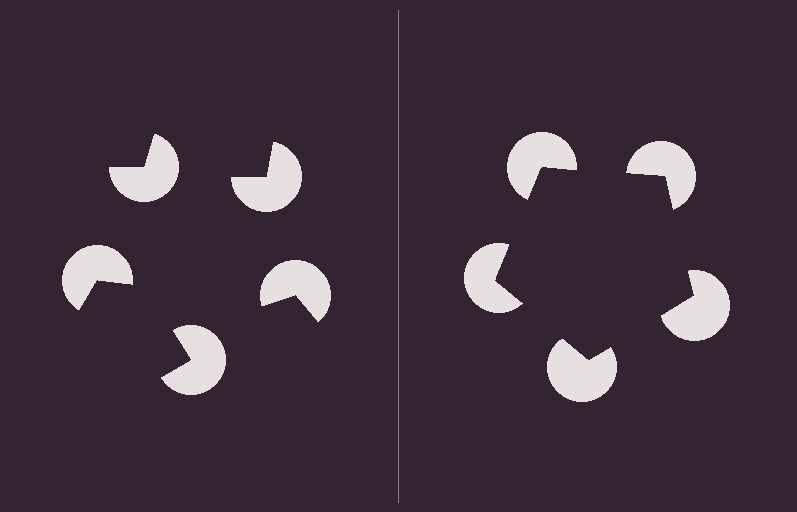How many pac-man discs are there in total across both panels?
10 — 5 on each side.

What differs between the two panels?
The pac-man discs are positioned identically on both sides; only the wedge orientations differ. On the right they align to a pentagon; on the left they are misaligned.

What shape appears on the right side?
An illusory pentagon.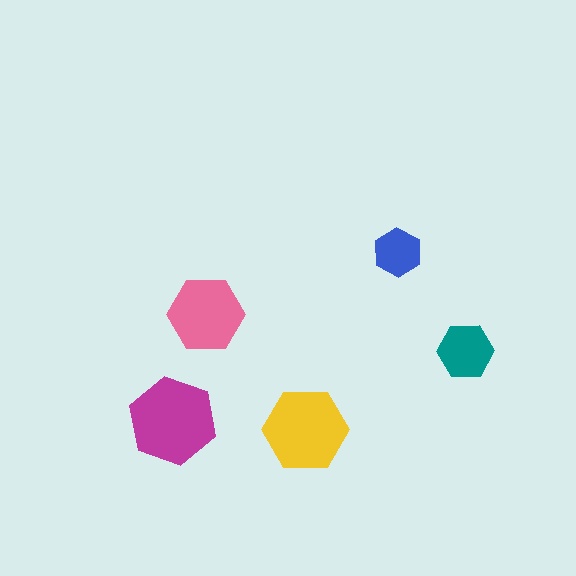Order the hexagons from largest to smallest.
the magenta one, the yellow one, the pink one, the teal one, the blue one.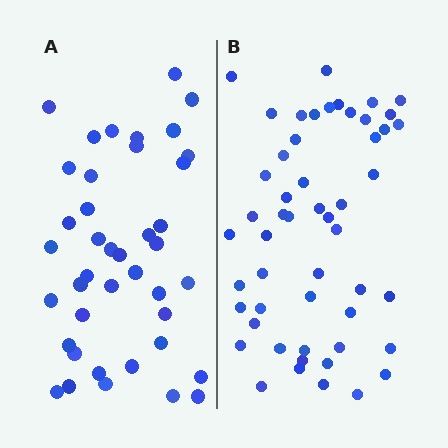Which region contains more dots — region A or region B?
Region B (the right region) has more dots.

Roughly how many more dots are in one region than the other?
Region B has roughly 12 or so more dots than region A.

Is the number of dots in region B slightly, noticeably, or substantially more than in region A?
Region B has noticeably more, but not dramatically so. The ratio is roughly 1.3 to 1.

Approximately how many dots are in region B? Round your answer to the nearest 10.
About 50 dots. (The exact count is 52, which rounds to 50.)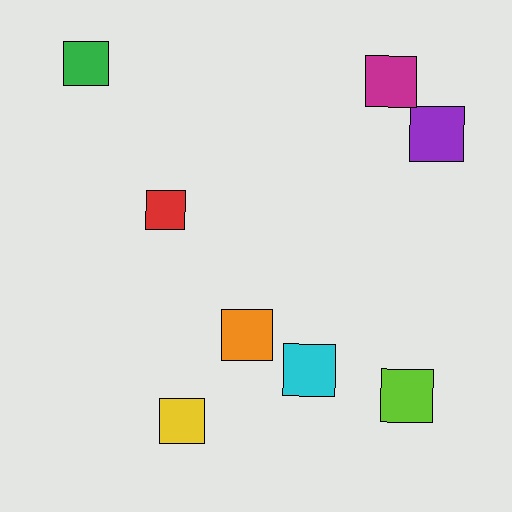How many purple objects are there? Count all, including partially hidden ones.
There is 1 purple object.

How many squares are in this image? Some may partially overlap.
There are 8 squares.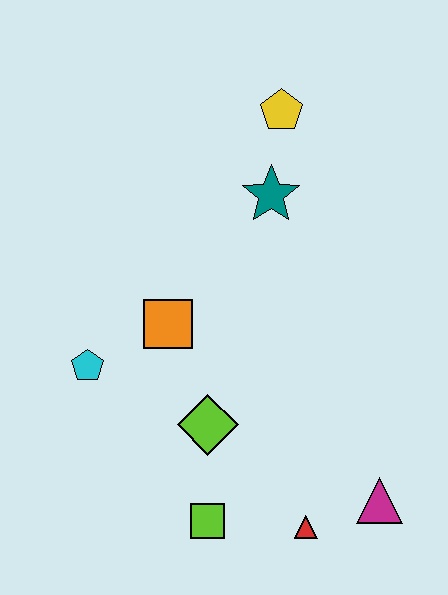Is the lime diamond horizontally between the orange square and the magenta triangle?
Yes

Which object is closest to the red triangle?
The magenta triangle is closest to the red triangle.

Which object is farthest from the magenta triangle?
The yellow pentagon is farthest from the magenta triangle.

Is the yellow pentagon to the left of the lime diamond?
No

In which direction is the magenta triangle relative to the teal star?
The magenta triangle is below the teal star.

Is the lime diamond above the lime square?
Yes